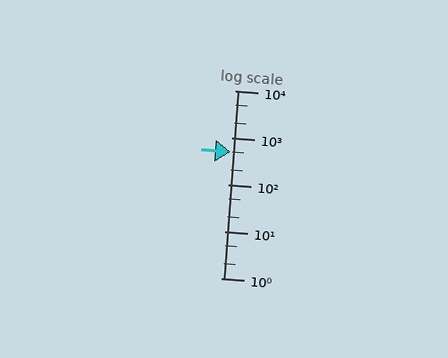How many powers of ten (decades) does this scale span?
The scale spans 4 decades, from 1 to 10000.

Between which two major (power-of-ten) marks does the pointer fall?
The pointer is between 100 and 1000.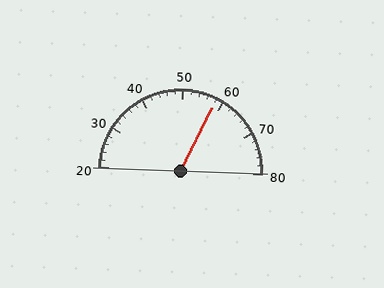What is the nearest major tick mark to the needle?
The nearest major tick mark is 60.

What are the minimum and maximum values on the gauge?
The gauge ranges from 20 to 80.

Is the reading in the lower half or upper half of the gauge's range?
The reading is in the upper half of the range (20 to 80).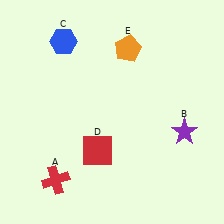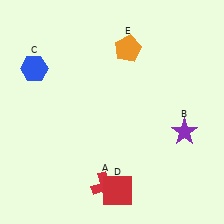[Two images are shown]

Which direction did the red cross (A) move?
The red cross (A) moved right.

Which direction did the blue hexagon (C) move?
The blue hexagon (C) moved left.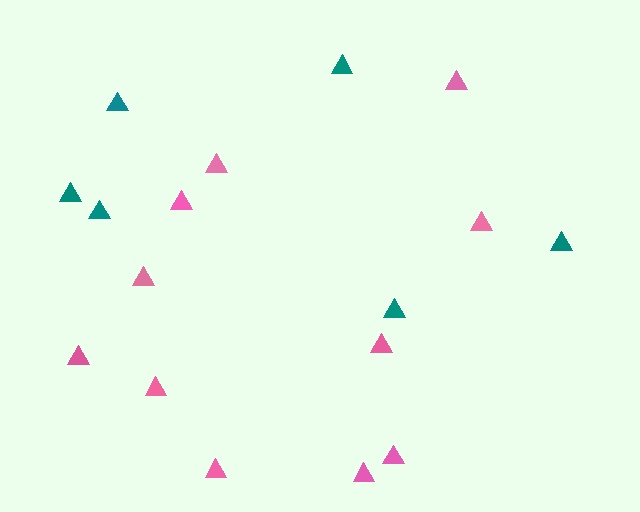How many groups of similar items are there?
There are 2 groups: one group of pink triangles (11) and one group of teal triangles (6).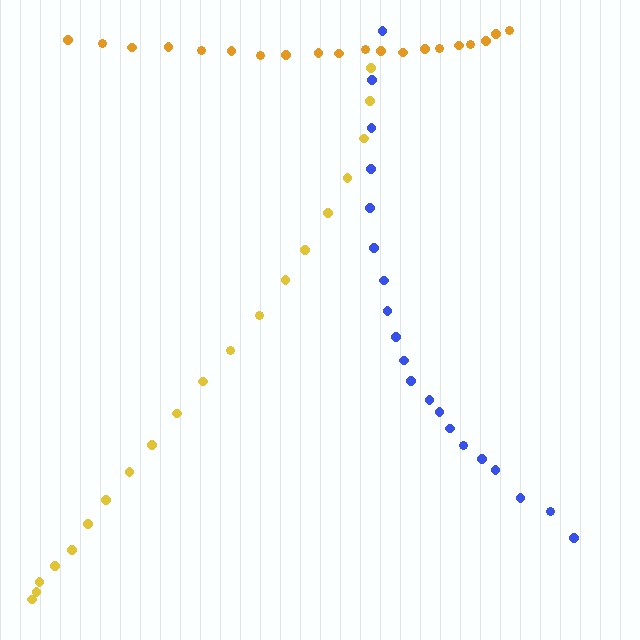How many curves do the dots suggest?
There are 3 distinct paths.